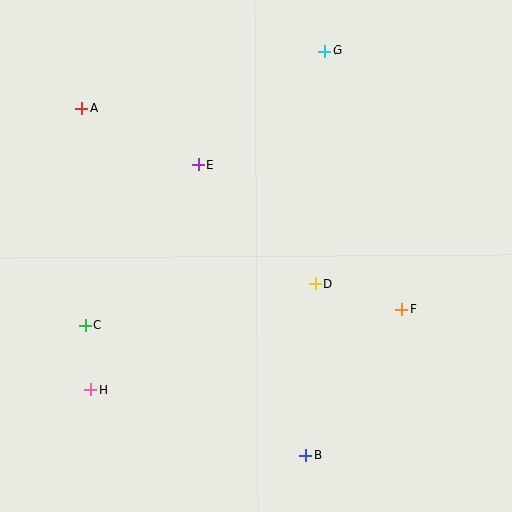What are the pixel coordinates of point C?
Point C is at (86, 325).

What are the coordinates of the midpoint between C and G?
The midpoint between C and G is at (205, 188).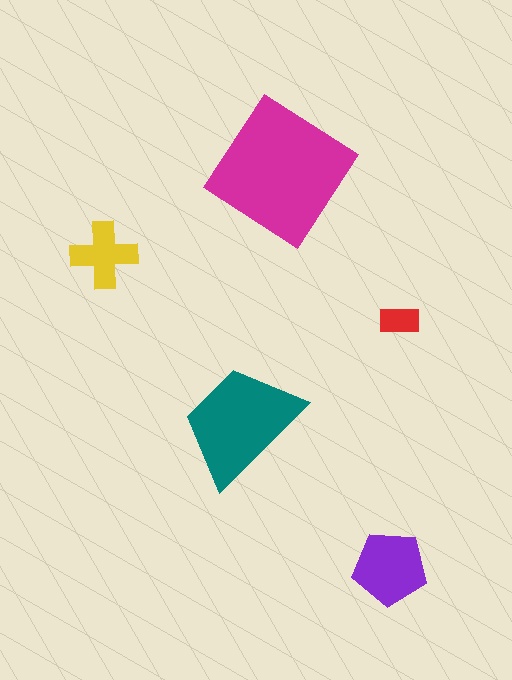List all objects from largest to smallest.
The magenta diamond, the teal trapezoid, the purple pentagon, the yellow cross, the red rectangle.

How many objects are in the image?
There are 5 objects in the image.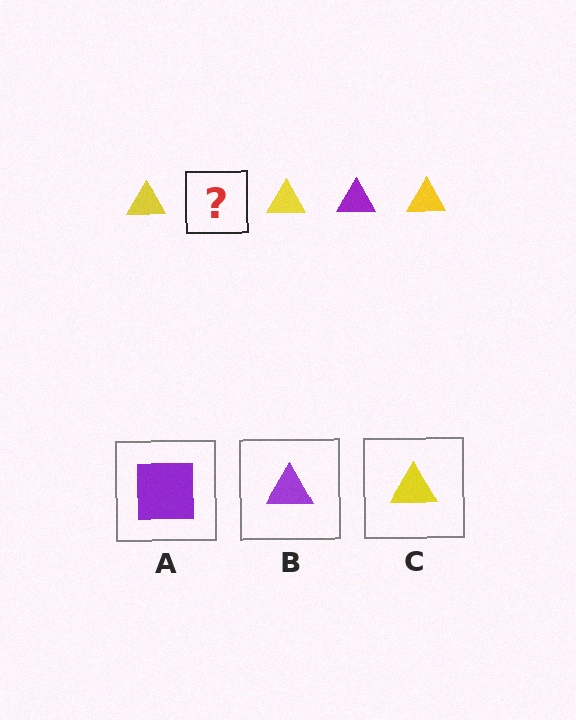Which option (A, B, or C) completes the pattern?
B.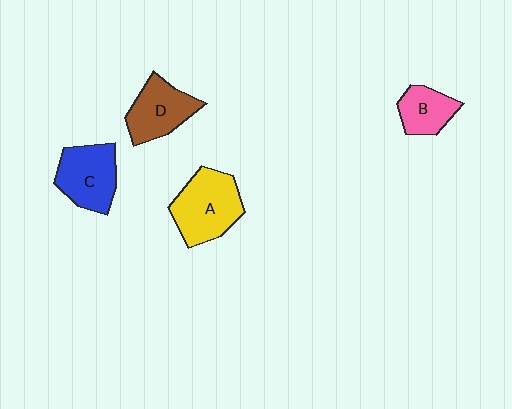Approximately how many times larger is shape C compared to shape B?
Approximately 1.5 times.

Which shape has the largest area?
Shape A (yellow).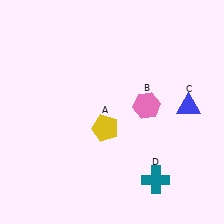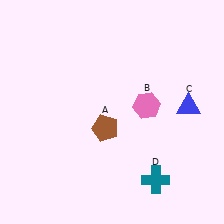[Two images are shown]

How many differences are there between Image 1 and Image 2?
There is 1 difference between the two images.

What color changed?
The pentagon (A) changed from yellow in Image 1 to brown in Image 2.